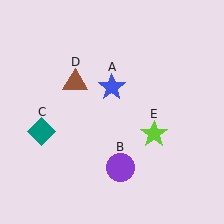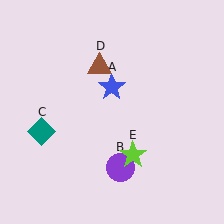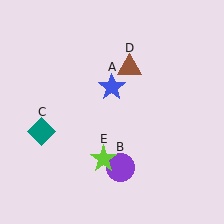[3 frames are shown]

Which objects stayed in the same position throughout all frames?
Blue star (object A) and purple circle (object B) and teal diamond (object C) remained stationary.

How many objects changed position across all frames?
2 objects changed position: brown triangle (object D), lime star (object E).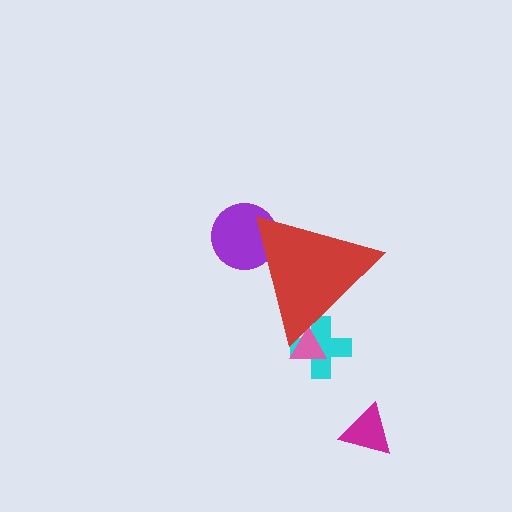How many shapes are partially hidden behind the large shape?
3 shapes are partially hidden.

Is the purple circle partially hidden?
Yes, the purple circle is partially hidden behind the red triangle.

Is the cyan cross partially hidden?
Yes, the cyan cross is partially hidden behind the red triangle.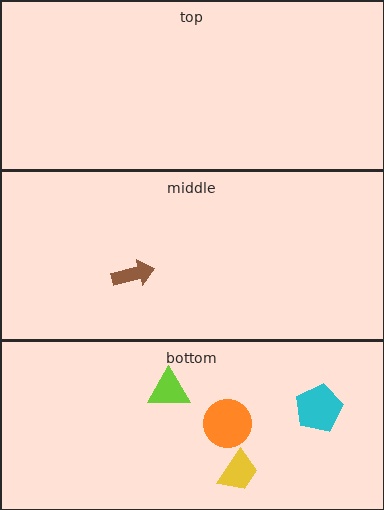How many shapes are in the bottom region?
4.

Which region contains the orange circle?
The bottom region.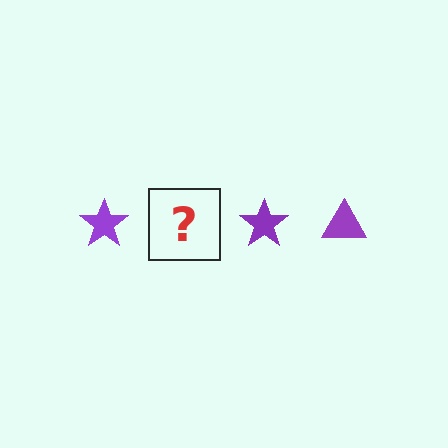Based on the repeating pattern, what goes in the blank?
The blank should be a purple triangle.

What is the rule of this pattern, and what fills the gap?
The rule is that the pattern cycles through star, triangle shapes in purple. The gap should be filled with a purple triangle.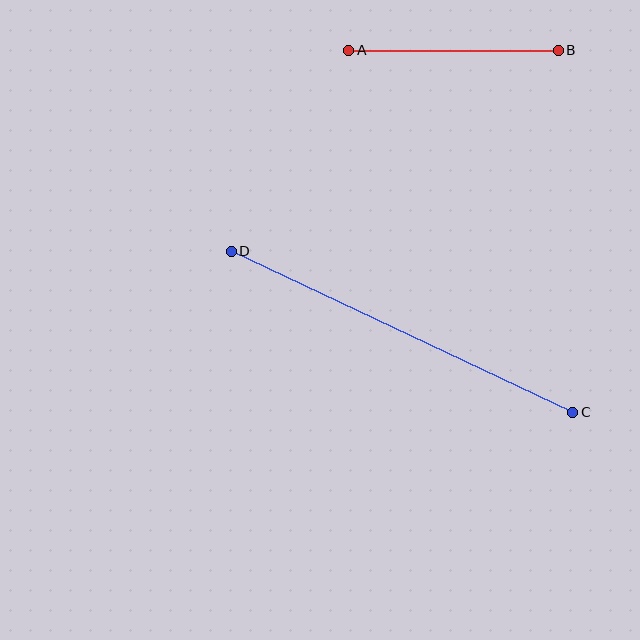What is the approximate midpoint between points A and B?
The midpoint is at approximately (453, 50) pixels.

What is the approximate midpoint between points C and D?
The midpoint is at approximately (402, 332) pixels.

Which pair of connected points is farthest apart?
Points C and D are farthest apart.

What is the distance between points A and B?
The distance is approximately 209 pixels.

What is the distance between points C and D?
The distance is approximately 377 pixels.